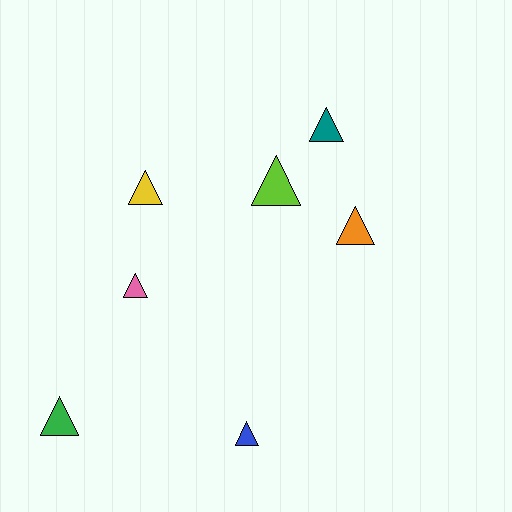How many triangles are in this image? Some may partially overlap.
There are 7 triangles.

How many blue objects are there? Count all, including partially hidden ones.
There is 1 blue object.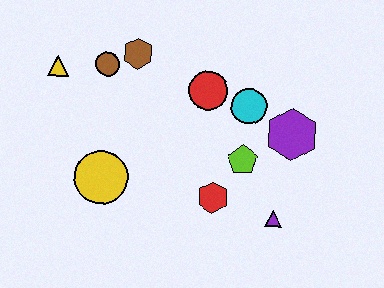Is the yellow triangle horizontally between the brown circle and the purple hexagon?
No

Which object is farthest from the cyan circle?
The yellow triangle is farthest from the cyan circle.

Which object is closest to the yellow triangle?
The brown circle is closest to the yellow triangle.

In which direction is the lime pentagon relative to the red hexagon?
The lime pentagon is above the red hexagon.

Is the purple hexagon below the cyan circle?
Yes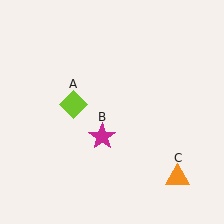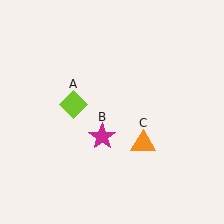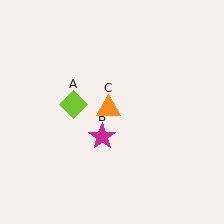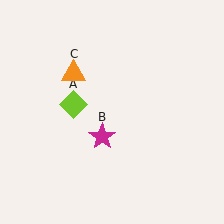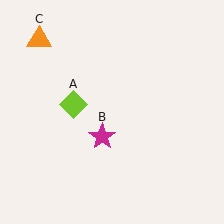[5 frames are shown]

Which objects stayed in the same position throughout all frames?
Lime diamond (object A) and magenta star (object B) remained stationary.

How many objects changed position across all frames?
1 object changed position: orange triangle (object C).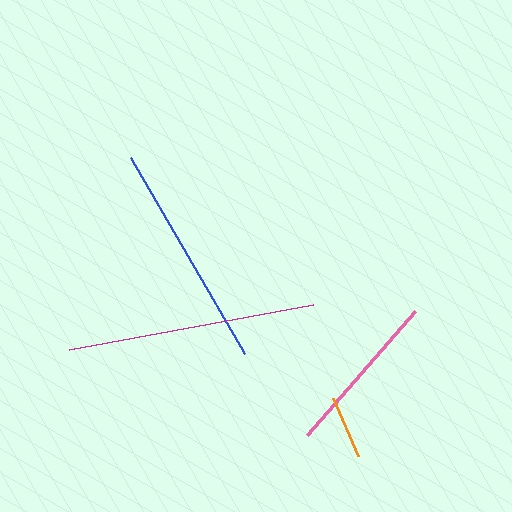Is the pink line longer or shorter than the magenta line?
The magenta line is longer than the pink line.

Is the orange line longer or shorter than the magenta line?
The magenta line is longer than the orange line.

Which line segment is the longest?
The magenta line is the longest at approximately 248 pixels.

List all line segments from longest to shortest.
From longest to shortest: magenta, blue, pink, orange.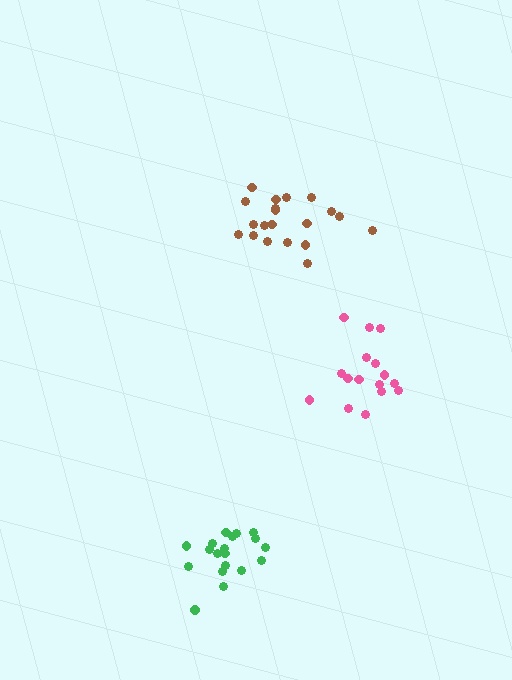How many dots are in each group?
Group 1: 19 dots, Group 2: 20 dots, Group 3: 16 dots (55 total).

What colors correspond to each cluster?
The clusters are colored: green, brown, pink.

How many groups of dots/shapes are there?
There are 3 groups.